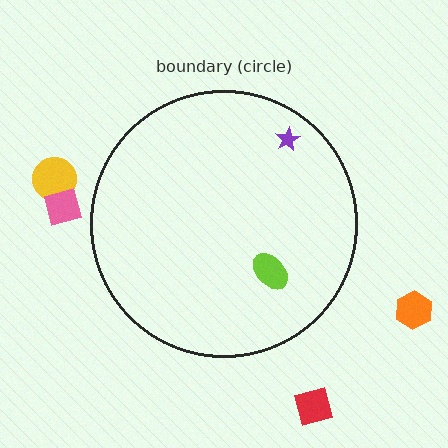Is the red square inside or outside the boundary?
Outside.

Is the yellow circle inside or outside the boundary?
Outside.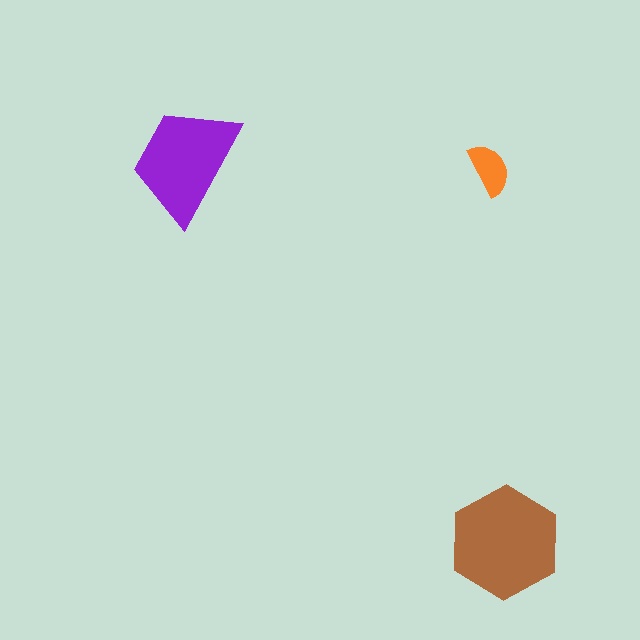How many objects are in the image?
There are 3 objects in the image.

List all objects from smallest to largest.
The orange semicircle, the purple trapezoid, the brown hexagon.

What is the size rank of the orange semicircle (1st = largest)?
3rd.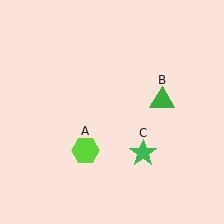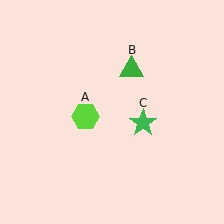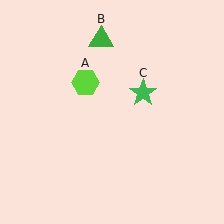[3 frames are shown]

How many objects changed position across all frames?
3 objects changed position: lime hexagon (object A), green triangle (object B), green star (object C).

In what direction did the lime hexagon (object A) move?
The lime hexagon (object A) moved up.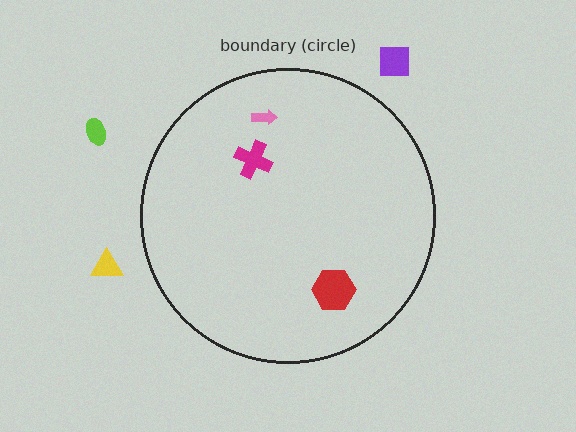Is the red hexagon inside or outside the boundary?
Inside.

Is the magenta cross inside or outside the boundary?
Inside.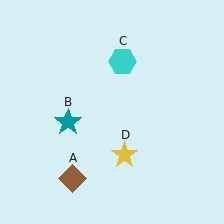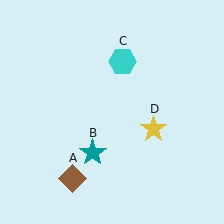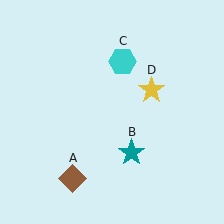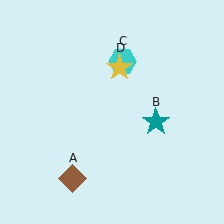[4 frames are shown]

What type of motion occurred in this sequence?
The teal star (object B), yellow star (object D) rotated counterclockwise around the center of the scene.